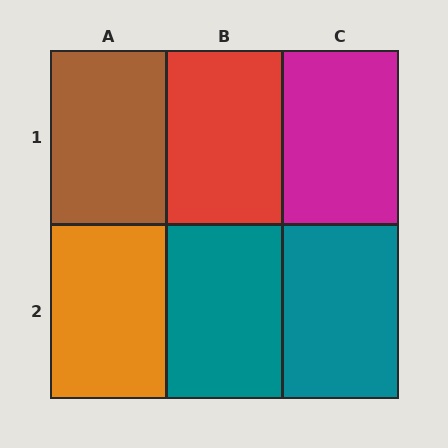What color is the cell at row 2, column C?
Teal.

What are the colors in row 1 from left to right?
Brown, red, magenta.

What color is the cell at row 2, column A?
Orange.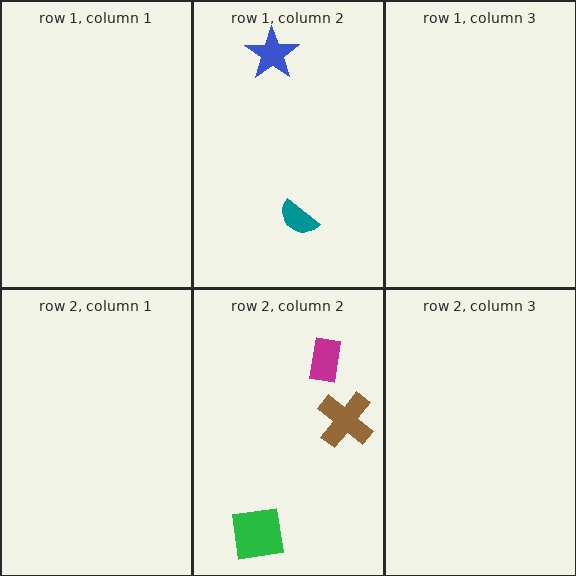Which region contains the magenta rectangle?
The row 2, column 2 region.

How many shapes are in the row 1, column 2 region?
2.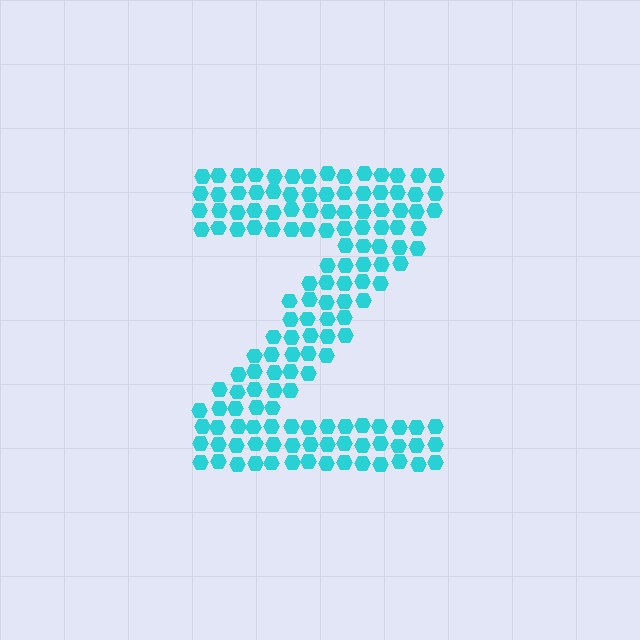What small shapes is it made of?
It is made of small hexagons.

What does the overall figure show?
The overall figure shows the letter Z.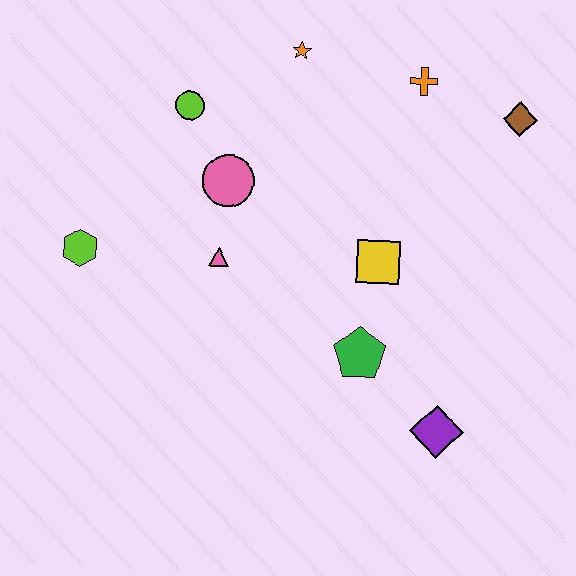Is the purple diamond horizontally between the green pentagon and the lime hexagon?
No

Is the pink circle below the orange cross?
Yes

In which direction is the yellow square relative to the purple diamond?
The yellow square is above the purple diamond.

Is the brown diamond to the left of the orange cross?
No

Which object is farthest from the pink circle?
The purple diamond is farthest from the pink circle.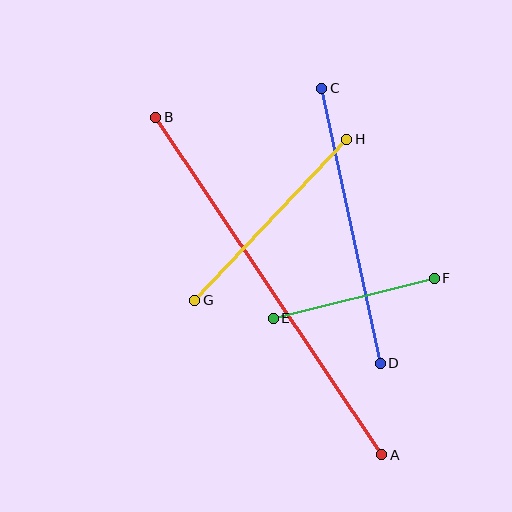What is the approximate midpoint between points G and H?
The midpoint is at approximately (271, 220) pixels.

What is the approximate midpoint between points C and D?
The midpoint is at approximately (351, 226) pixels.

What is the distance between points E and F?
The distance is approximately 166 pixels.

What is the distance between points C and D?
The distance is approximately 282 pixels.